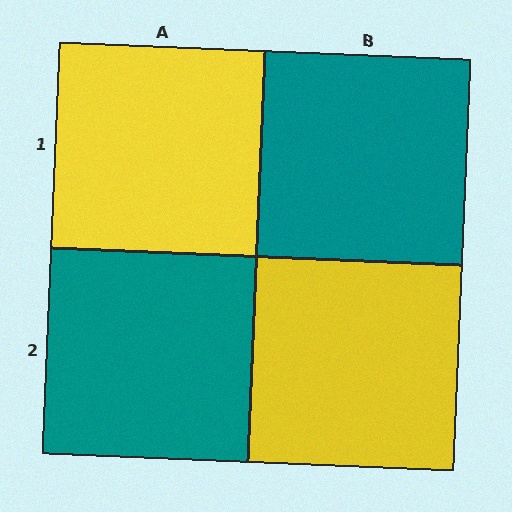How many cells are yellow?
2 cells are yellow.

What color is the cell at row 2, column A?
Teal.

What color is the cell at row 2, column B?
Yellow.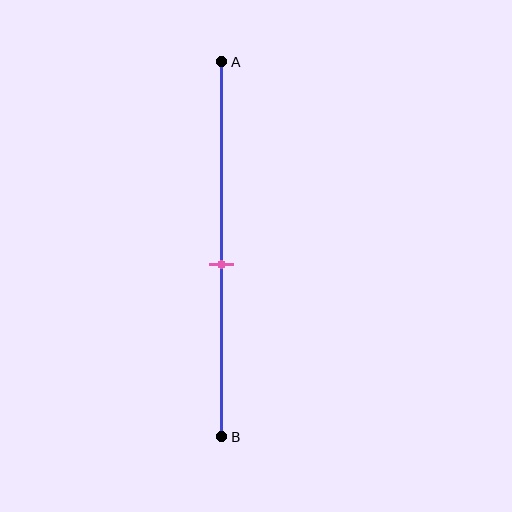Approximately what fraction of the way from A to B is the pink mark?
The pink mark is approximately 55% of the way from A to B.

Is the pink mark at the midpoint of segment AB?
No, the mark is at about 55% from A, not at the 50% midpoint.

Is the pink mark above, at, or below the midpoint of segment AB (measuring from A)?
The pink mark is below the midpoint of segment AB.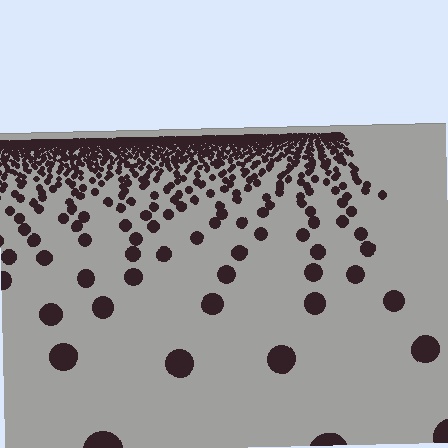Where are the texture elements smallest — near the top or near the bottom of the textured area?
Near the top.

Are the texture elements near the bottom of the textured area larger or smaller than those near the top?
Larger. Near the bottom, elements are closer to the viewer and appear at a bigger on-screen size.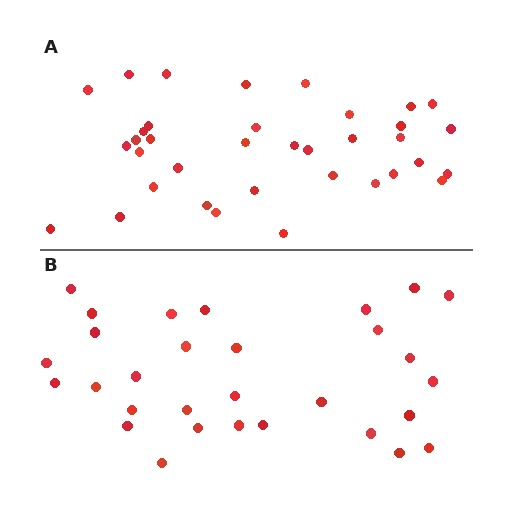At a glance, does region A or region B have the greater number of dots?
Region A (the top region) has more dots.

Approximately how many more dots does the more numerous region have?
Region A has about 6 more dots than region B.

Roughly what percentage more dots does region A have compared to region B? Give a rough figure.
About 20% more.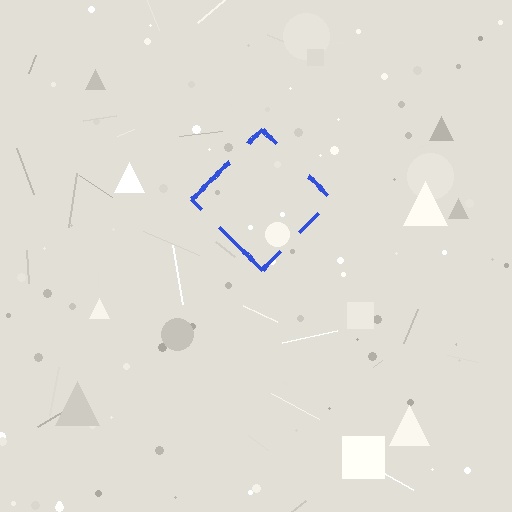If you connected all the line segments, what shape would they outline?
They would outline a diamond.